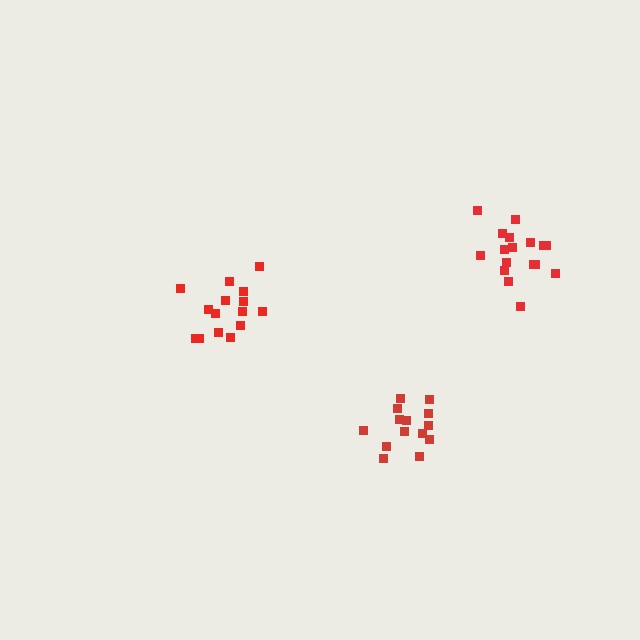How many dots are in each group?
Group 1: 15 dots, Group 2: 17 dots, Group 3: 14 dots (46 total).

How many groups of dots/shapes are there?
There are 3 groups.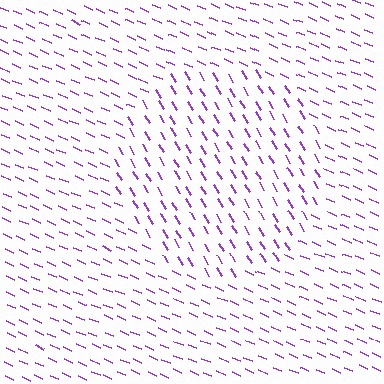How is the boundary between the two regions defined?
The boundary is defined purely by a change in line orientation (approximately 35 degrees difference). All lines are the same color and thickness.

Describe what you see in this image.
The image is filled with small purple line segments. A circle region in the image has lines oriented differently from the surrounding lines, creating a visible texture boundary.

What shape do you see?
I see a circle.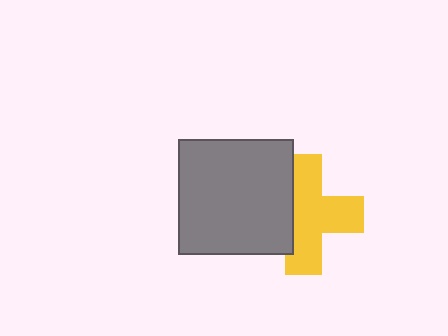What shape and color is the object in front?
The object in front is a gray square.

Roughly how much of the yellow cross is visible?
Most of it is visible (roughly 68%).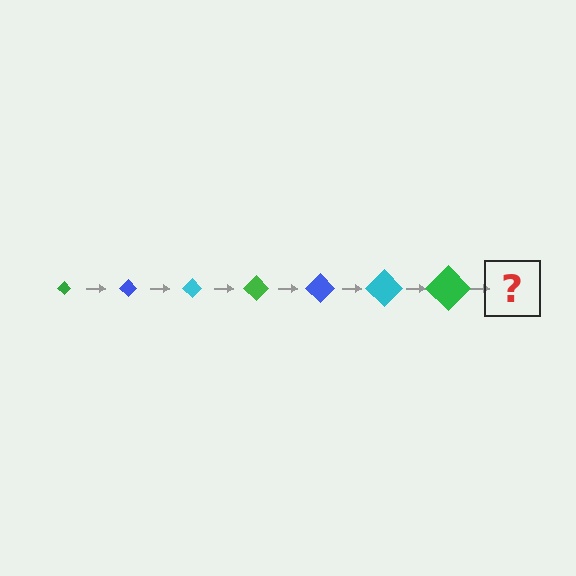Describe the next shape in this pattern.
It should be a blue diamond, larger than the previous one.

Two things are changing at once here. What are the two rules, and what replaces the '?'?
The two rules are that the diamond grows larger each step and the color cycles through green, blue, and cyan. The '?' should be a blue diamond, larger than the previous one.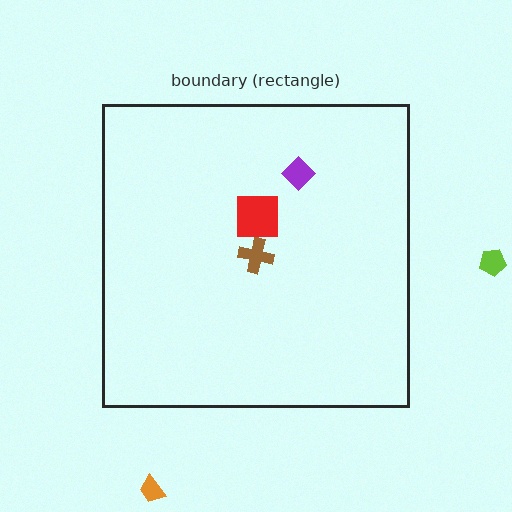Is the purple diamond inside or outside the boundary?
Inside.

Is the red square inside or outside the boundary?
Inside.